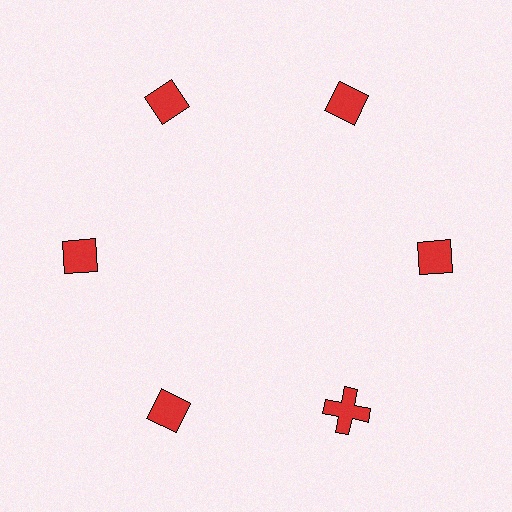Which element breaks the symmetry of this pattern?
The red cross at roughly the 5 o'clock position breaks the symmetry. All other shapes are red diamonds.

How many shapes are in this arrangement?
There are 6 shapes arranged in a ring pattern.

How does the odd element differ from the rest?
It has a different shape: cross instead of diamond.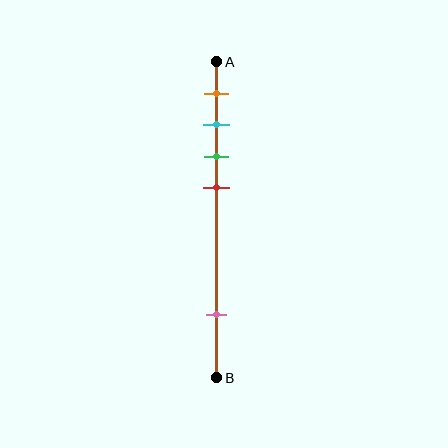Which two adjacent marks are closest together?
The cyan and green marks are the closest adjacent pair.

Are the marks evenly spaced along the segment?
No, the marks are not evenly spaced.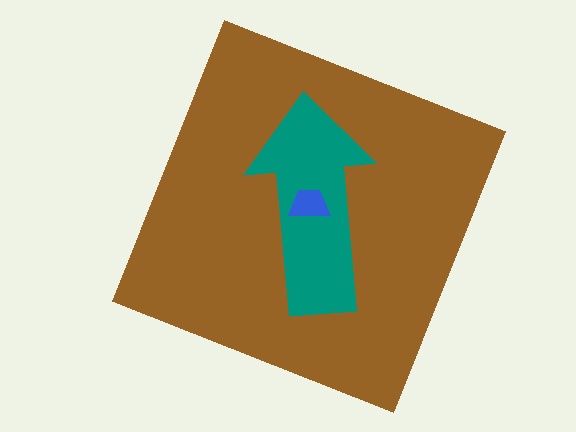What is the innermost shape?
The blue trapezoid.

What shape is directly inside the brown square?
The teal arrow.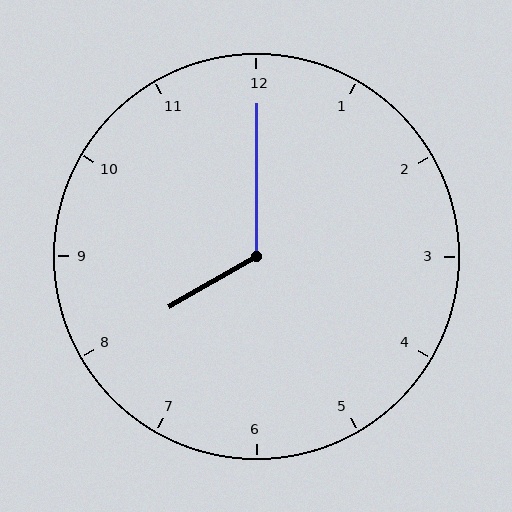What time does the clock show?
8:00.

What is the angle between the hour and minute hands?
Approximately 120 degrees.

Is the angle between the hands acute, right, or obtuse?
It is obtuse.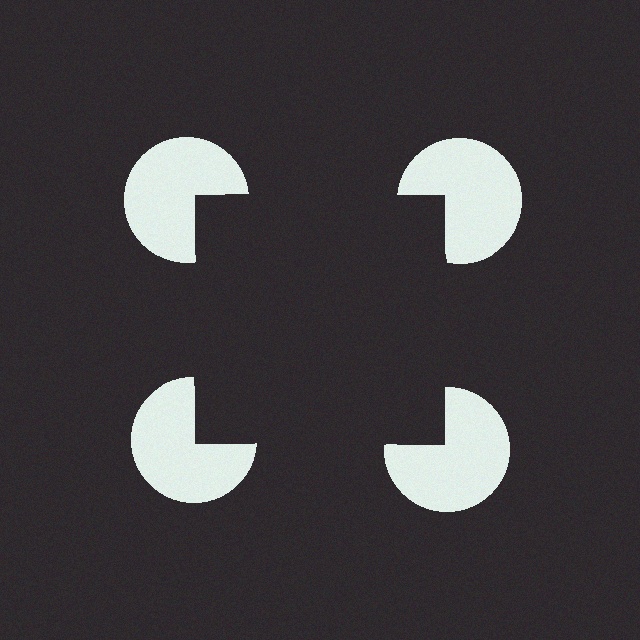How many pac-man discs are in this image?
There are 4 — one at each vertex of the illusory square.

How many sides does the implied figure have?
4 sides.